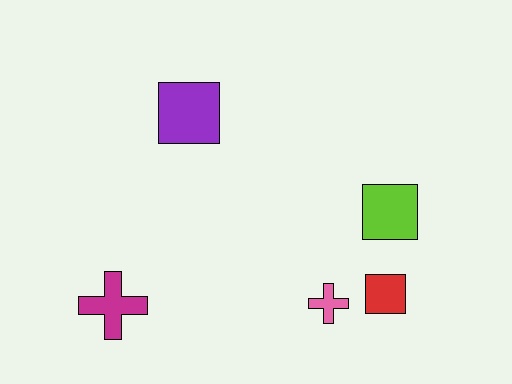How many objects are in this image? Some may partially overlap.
There are 5 objects.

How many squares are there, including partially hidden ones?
There are 3 squares.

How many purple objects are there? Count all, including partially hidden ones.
There is 1 purple object.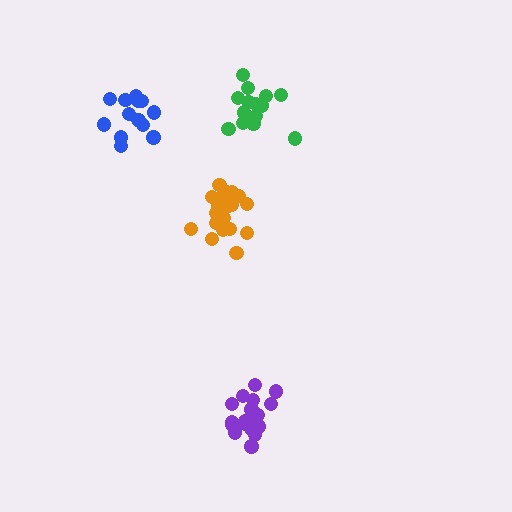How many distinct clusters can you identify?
There are 4 distinct clusters.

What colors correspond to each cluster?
The clusters are colored: purple, green, blue, orange.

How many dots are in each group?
Group 1: 19 dots, Group 2: 15 dots, Group 3: 14 dots, Group 4: 20 dots (68 total).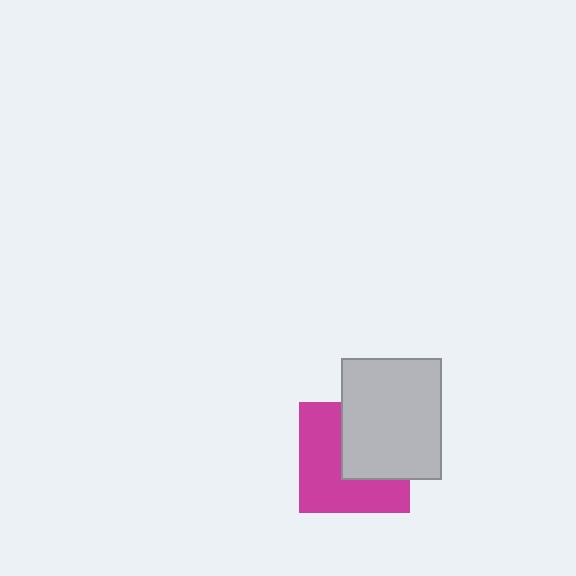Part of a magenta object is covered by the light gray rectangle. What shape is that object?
It is a square.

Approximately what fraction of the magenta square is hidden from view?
Roughly 43% of the magenta square is hidden behind the light gray rectangle.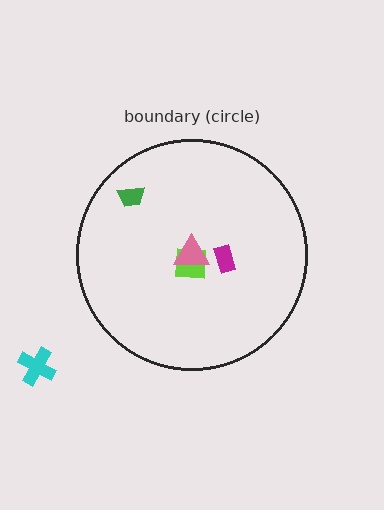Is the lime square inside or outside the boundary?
Inside.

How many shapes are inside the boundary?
4 inside, 1 outside.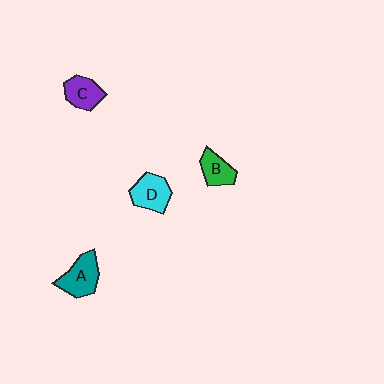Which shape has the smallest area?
Shape B (green).